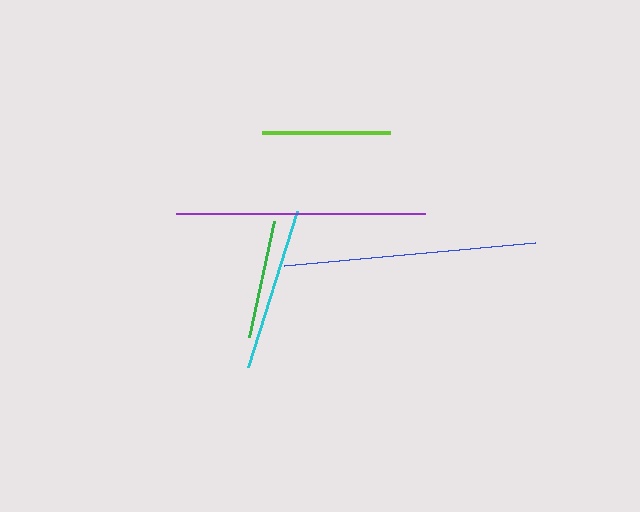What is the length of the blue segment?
The blue segment is approximately 252 pixels long.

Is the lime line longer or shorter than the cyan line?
The cyan line is longer than the lime line.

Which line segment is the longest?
The blue line is the longest at approximately 252 pixels.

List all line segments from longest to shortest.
From longest to shortest: blue, purple, cyan, lime, green.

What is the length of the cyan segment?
The cyan segment is approximately 163 pixels long.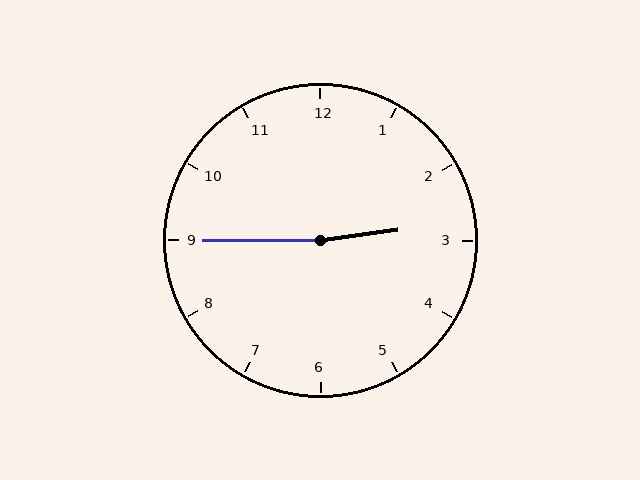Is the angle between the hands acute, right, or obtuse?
It is obtuse.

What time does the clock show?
2:45.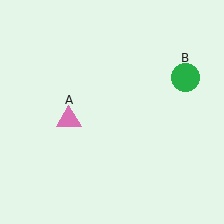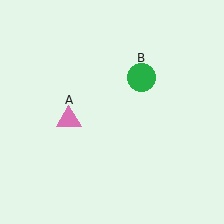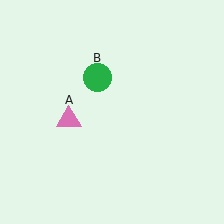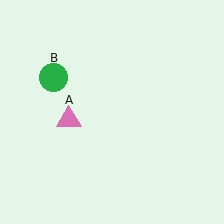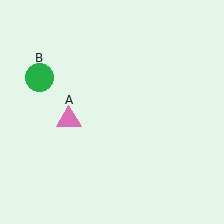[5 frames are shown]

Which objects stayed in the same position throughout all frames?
Pink triangle (object A) remained stationary.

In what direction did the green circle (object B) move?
The green circle (object B) moved left.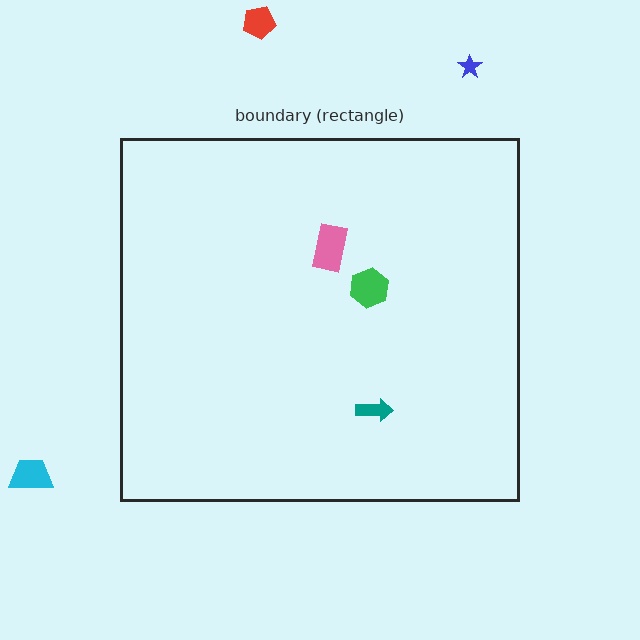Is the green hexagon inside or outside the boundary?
Inside.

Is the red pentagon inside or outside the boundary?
Outside.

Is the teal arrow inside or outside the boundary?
Inside.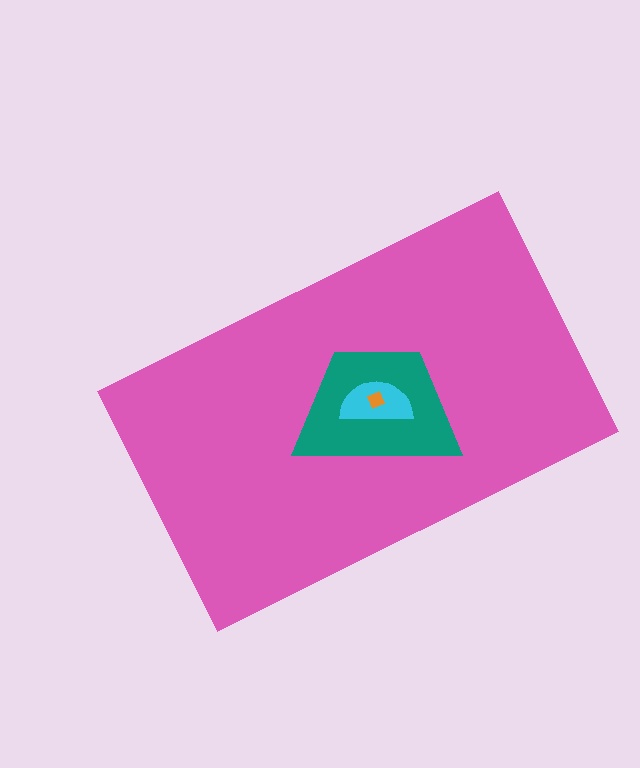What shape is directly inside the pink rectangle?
The teal trapezoid.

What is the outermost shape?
The pink rectangle.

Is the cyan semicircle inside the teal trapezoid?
Yes.